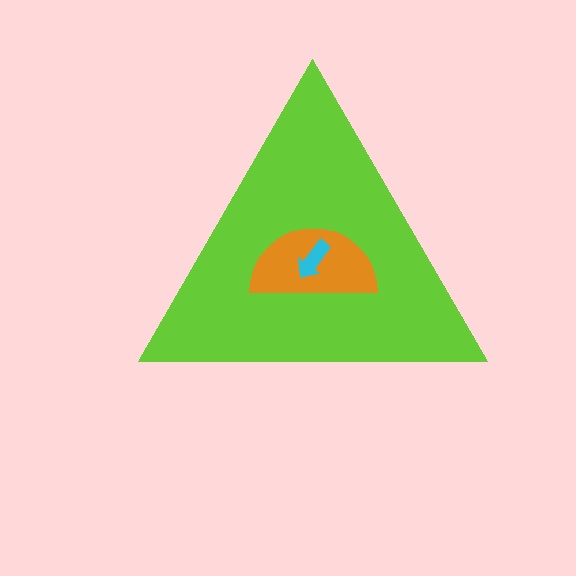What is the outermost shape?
The lime triangle.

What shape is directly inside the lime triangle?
The orange semicircle.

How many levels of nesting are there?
3.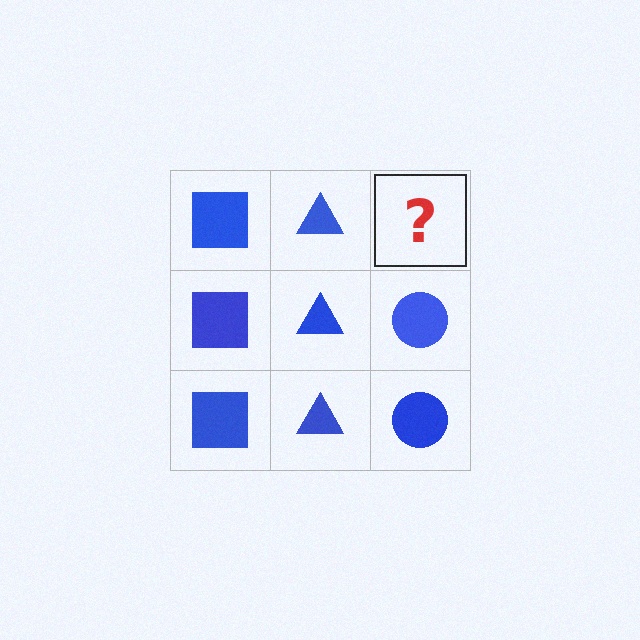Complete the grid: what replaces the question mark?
The question mark should be replaced with a blue circle.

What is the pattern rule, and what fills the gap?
The rule is that each column has a consistent shape. The gap should be filled with a blue circle.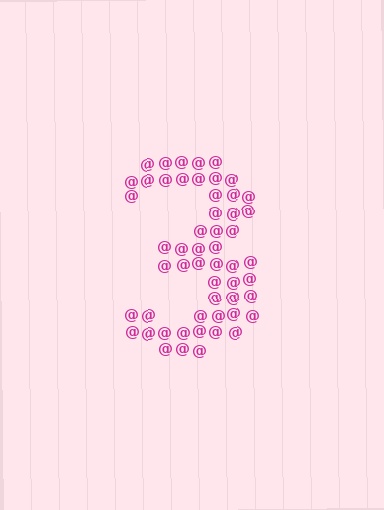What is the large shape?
The large shape is the digit 3.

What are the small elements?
The small elements are at signs.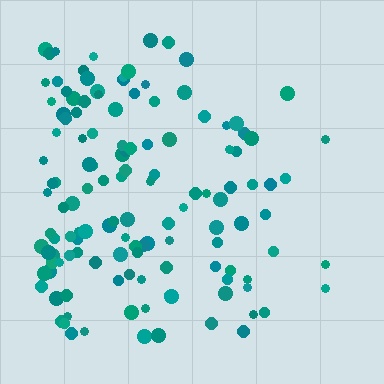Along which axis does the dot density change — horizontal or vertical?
Horizontal.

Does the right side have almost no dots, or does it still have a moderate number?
Still a moderate number, just noticeably fewer than the left.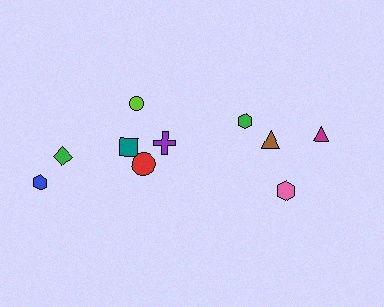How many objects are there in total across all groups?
There are 10 objects.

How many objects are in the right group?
There are 4 objects.